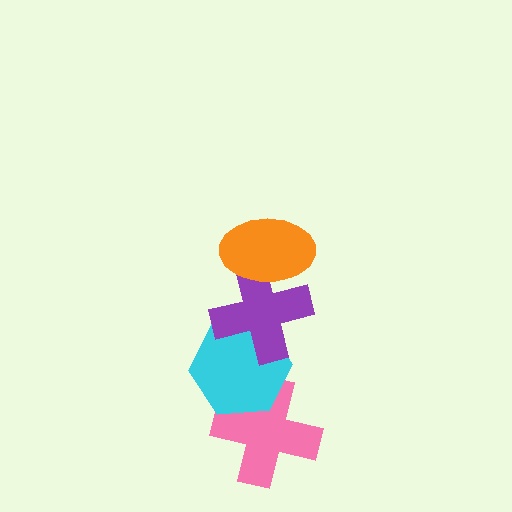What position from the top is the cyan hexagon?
The cyan hexagon is 3rd from the top.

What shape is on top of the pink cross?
The cyan hexagon is on top of the pink cross.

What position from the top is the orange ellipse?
The orange ellipse is 1st from the top.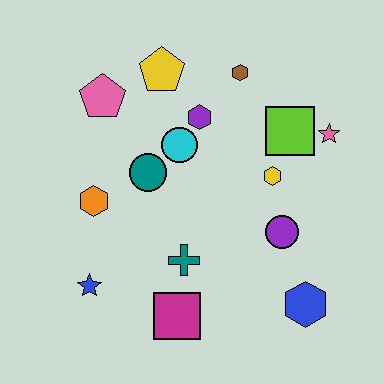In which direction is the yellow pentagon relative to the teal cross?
The yellow pentagon is above the teal cross.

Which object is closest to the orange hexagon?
The teal circle is closest to the orange hexagon.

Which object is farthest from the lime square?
The blue star is farthest from the lime square.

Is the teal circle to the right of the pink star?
No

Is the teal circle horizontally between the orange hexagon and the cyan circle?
Yes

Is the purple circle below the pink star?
Yes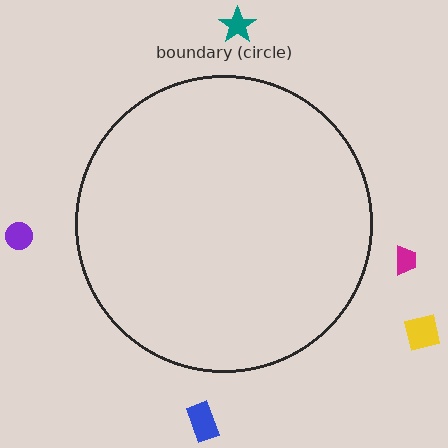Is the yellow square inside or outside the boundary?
Outside.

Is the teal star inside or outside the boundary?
Outside.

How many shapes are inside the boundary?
0 inside, 5 outside.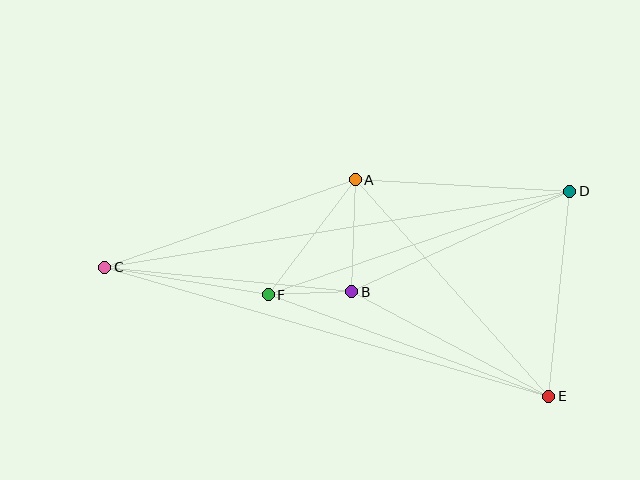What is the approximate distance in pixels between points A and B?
The distance between A and B is approximately 112 pixels.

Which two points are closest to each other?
Points B and F are closest to each other.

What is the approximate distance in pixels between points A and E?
The distance between A and E is approximately 290 pixels.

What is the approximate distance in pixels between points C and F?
The distance between C and F is approximately 166 pixels.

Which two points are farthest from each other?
Points C and D are farthest from each other.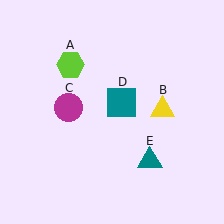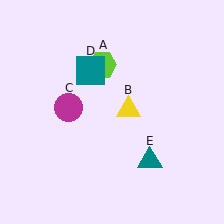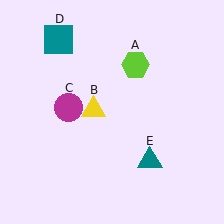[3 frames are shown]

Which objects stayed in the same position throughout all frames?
Magenta circle (object C) and teal triangle (object E) remained stationary.